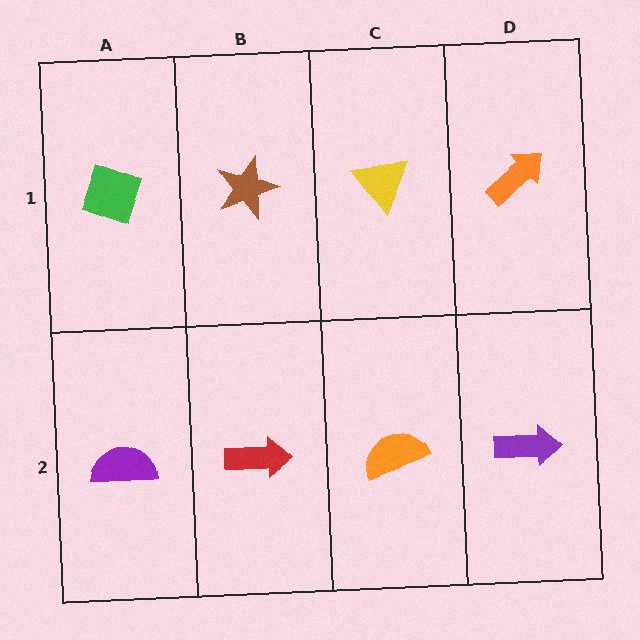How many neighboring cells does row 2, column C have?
3.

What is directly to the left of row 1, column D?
A yellow triangle.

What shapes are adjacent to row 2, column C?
A yellow triangle (row 1, column C), a red arrow (row 2, column B), a purple arrow (row 2, column D).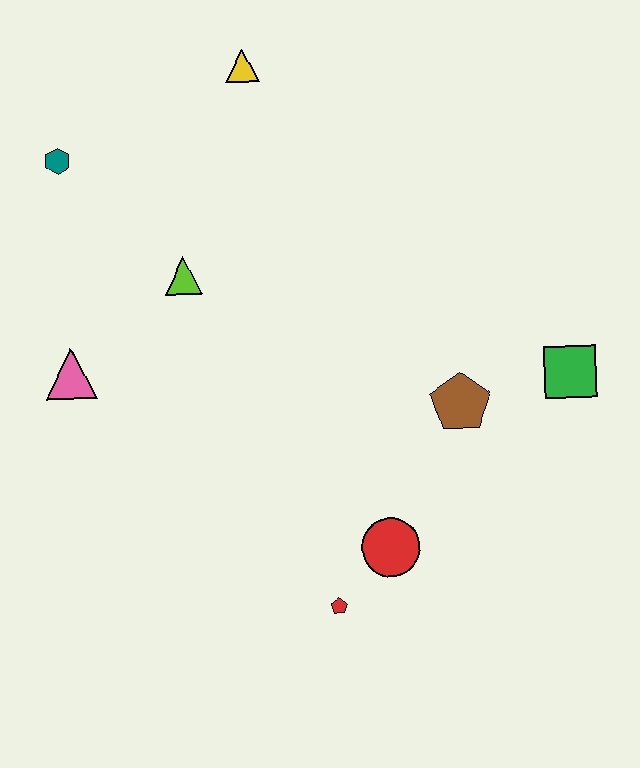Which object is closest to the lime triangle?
The pink triangle is closest to the lime triangle.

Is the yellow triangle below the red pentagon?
No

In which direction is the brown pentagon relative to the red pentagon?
The brown pentagon is above the red pentagon.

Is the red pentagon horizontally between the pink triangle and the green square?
Yes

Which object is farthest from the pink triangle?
The green square is farthest from the pink triangle.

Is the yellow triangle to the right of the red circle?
No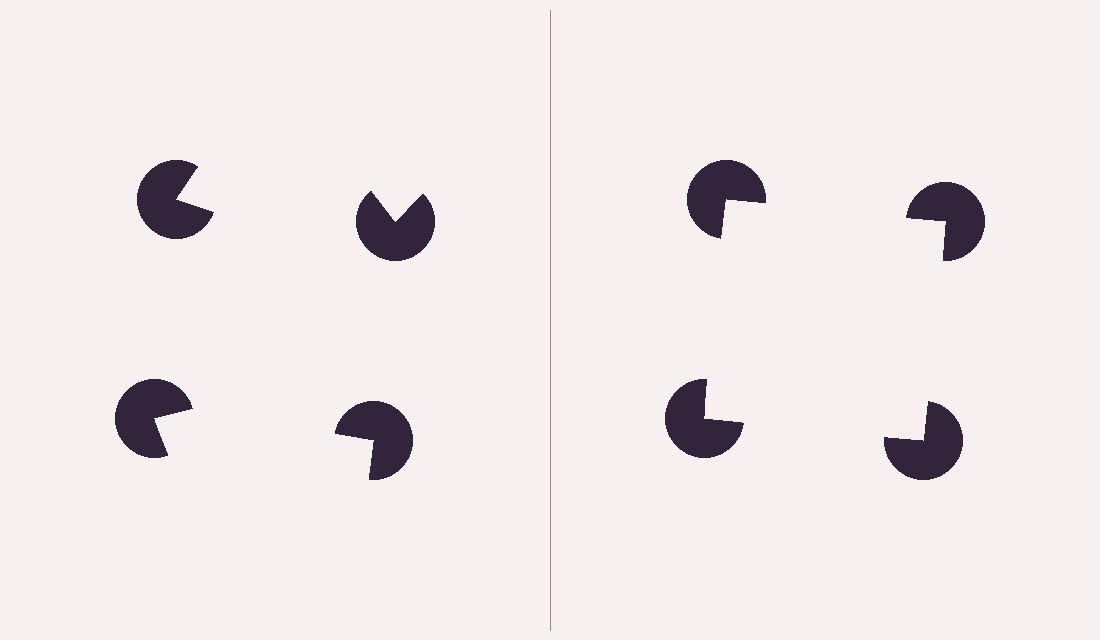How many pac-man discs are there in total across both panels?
8 — 4 on each side.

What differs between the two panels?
The pac-man discs are positioned identically on both sides; only the wedge orientations differ. On the right they align to a square; on the left they are misaligned.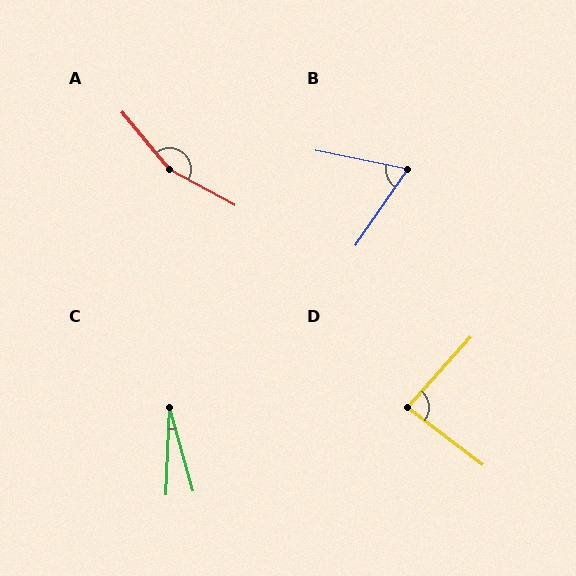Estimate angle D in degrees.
Approximately 85 degrees.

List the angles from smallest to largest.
C (18°), B (67°), D (85°), A (158°).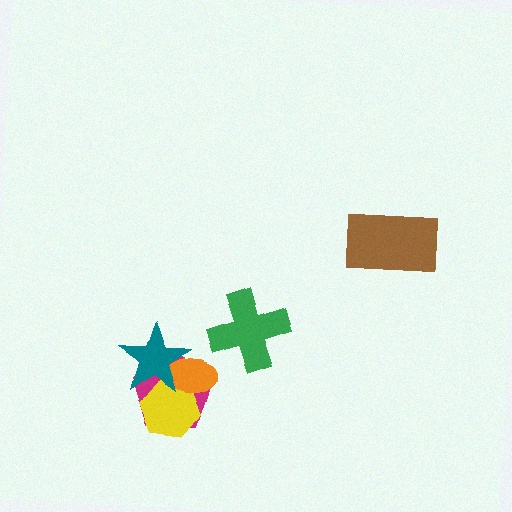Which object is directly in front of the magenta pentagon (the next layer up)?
The yellow hexagon is directly in front of the magenta pentagon.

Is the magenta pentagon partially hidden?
Yes, it is partially covered by another shape.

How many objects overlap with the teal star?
3 objects overlap with the teal star.